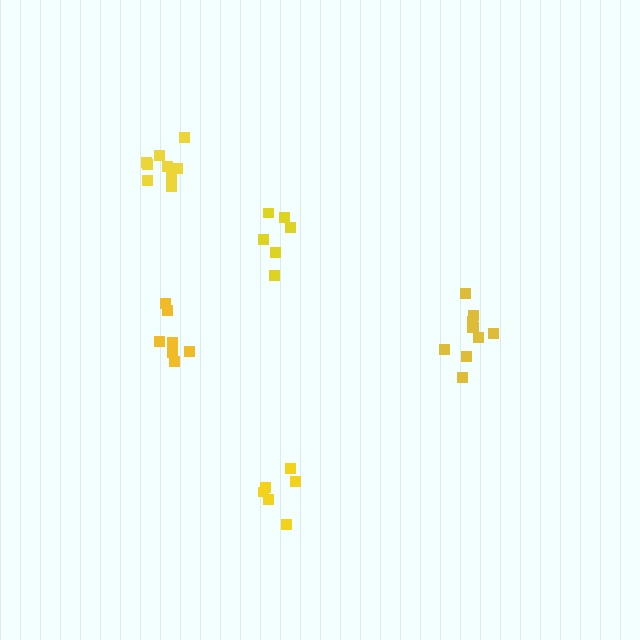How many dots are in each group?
Group 1: 6 dots, Group 2: 10 dots, Group 3: 6 dots, Group 4: 9 dots, Group 5: 7 dots (38 total).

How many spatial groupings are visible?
There are 5 spatial groupings.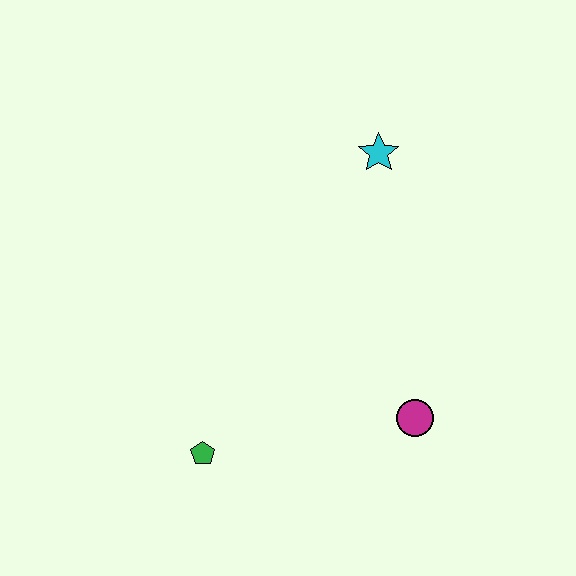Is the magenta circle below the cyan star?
Yes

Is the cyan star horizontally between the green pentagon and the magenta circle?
Yes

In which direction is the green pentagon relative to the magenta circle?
The green pentagon is to the left of the magenta circle.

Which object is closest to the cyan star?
The magenta circle is closest to the cyan star.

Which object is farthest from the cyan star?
The green pentagon is farthest from the cyan star.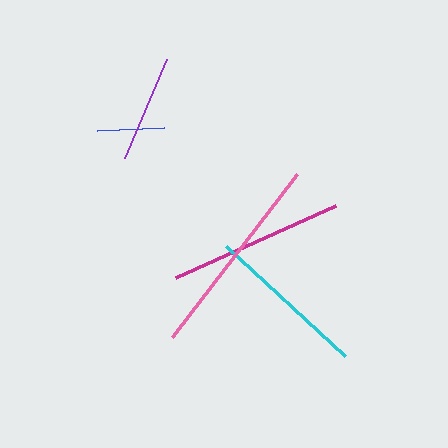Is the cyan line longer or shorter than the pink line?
The pink line is longer than the cyan line.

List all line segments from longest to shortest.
From longest to shortest: pink, magenta, cyan, purple, blue.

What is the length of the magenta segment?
The magenta segment is approximately 176 pixels long.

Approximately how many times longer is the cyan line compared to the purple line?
The cyan line is approximately 1.5 times the length of the purple line.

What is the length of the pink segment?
The pink segment is approximately 205 pixels long.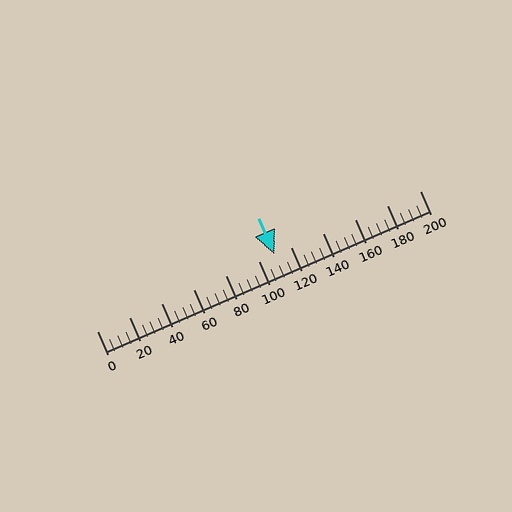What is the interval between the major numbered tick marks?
The major tick marks are spaced 20 units apart.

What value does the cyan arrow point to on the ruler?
The cyan arrow points to approximately 110.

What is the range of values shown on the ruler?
The ruler shows values from 0 to 200.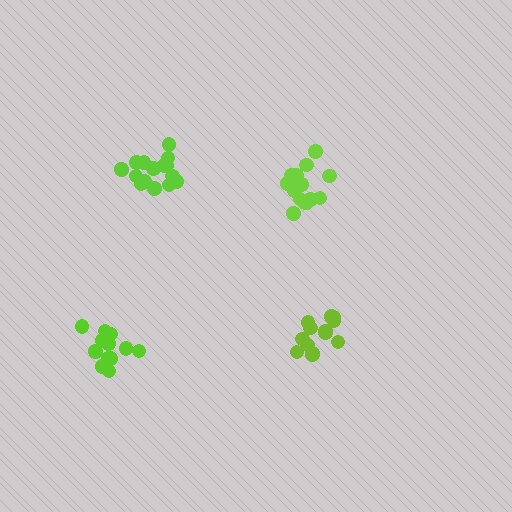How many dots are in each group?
Group 1: 13 dots, Group 2: 16 dots, Group 3: 14 dots, Group 4: 16 dots (59 total).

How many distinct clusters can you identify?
There are 4 distinct clusters.